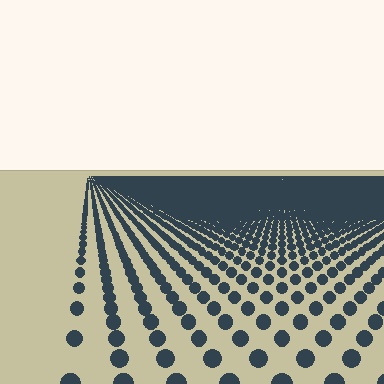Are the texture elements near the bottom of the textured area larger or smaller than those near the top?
Larger. Near the bottom, elements are closer to the viewer and appear at a bigger on-screen size.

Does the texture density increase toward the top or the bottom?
Density increases toward the top.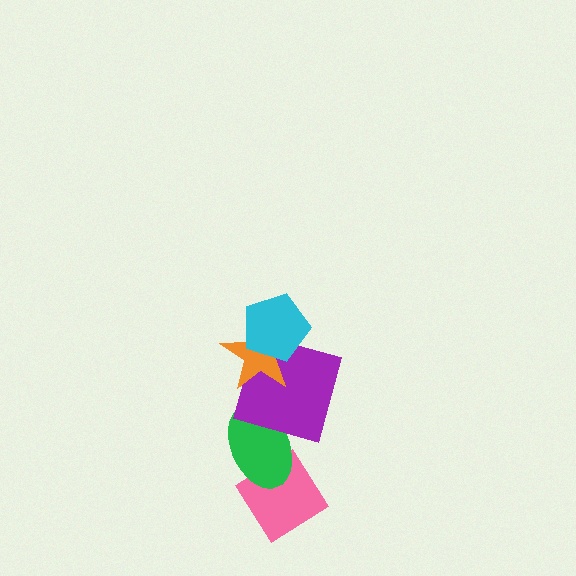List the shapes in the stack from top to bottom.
From top to bottom: the cyan pentagon, the orange star, the purple square, the green ellipse, the pink diamond.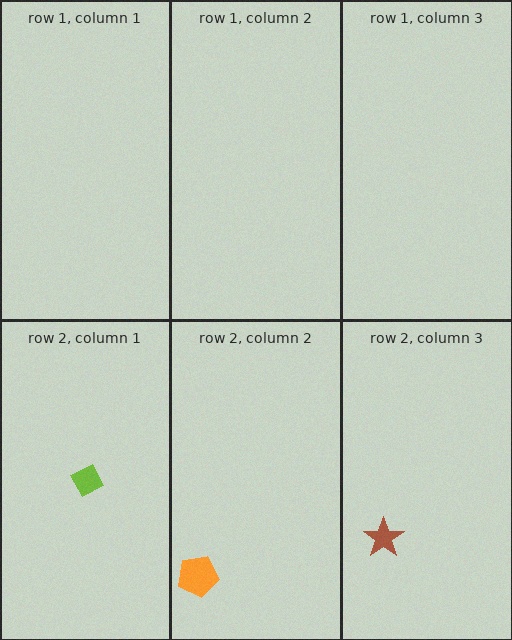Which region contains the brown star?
The row 2, column 3 region.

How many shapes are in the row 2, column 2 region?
1.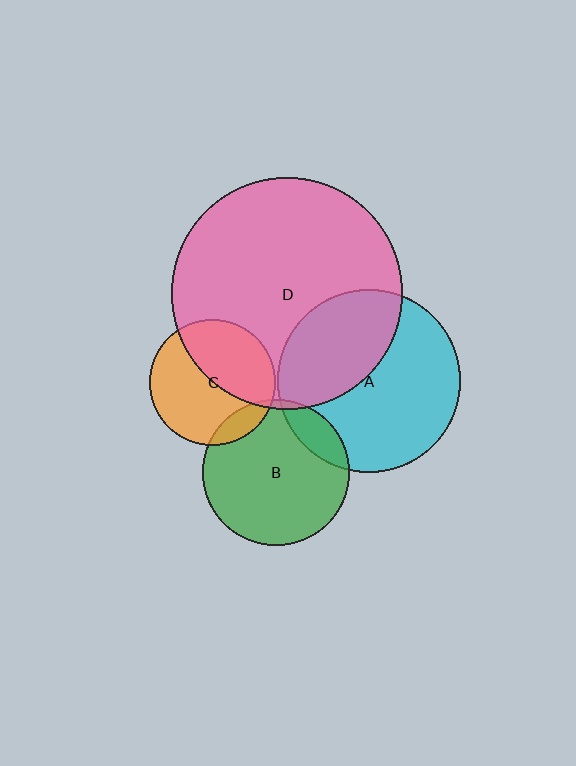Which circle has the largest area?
Circle D (pink).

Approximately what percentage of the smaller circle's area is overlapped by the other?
Approximately 10%.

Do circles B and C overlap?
Yes.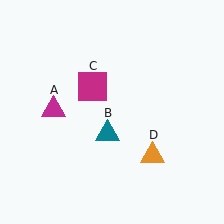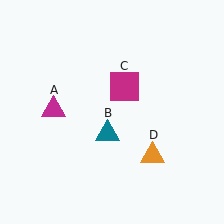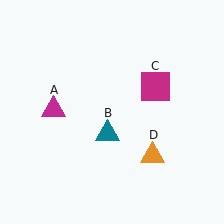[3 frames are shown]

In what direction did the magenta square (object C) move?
The magenta square (object C) moved right.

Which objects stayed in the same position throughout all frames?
Magenta triangle (object A) and teal triangle (object B) and orange triangle (object D) remained stationary.